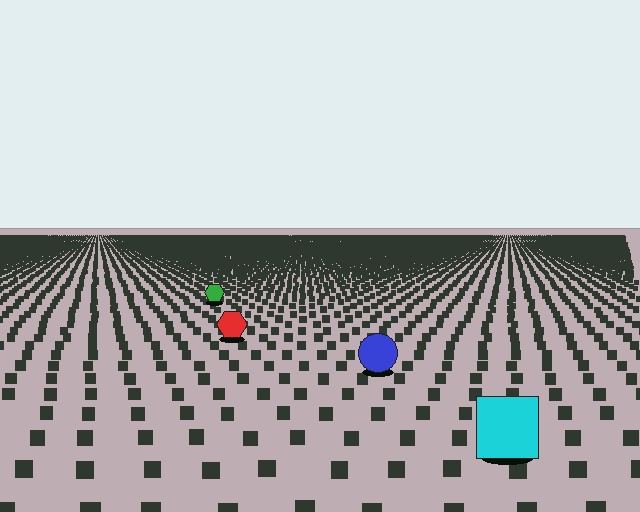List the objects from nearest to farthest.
From nearest to farthest: the cyan square, the blue circle, the red hexagon, the green hexagon.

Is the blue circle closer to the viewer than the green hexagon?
Yes. The blue circle is closer — you can tell from the texture gradient: the ground texture is coarser near it.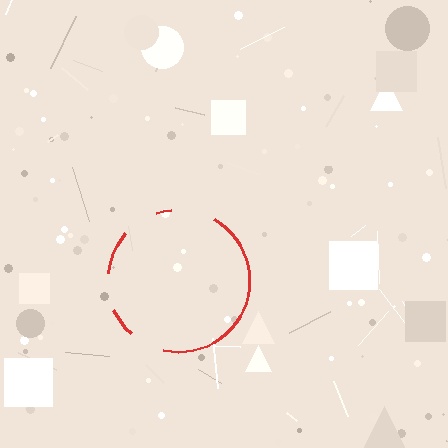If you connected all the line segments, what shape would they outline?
They would outline a circle.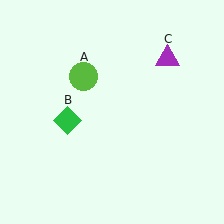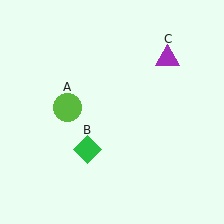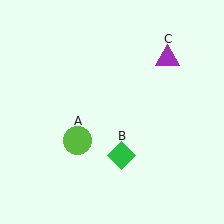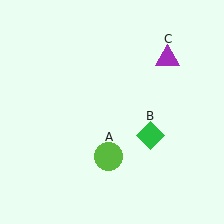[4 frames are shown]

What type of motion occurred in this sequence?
The lime circle (object A), green diamond (object B) rotated counterclockwise around the center of the scene.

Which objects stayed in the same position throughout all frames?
Purple triangle (object C) remained stationary.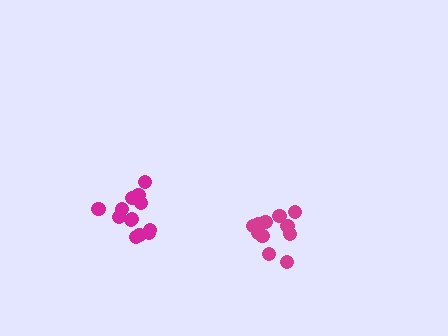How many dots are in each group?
Group 1: 11 dots, Group 2: 13 dots (24 total).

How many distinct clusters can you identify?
There are 2 distinct clusters.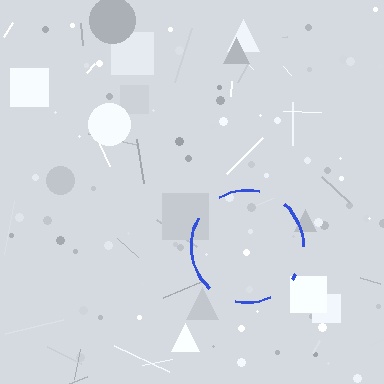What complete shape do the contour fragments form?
The contour fragments form a circle.